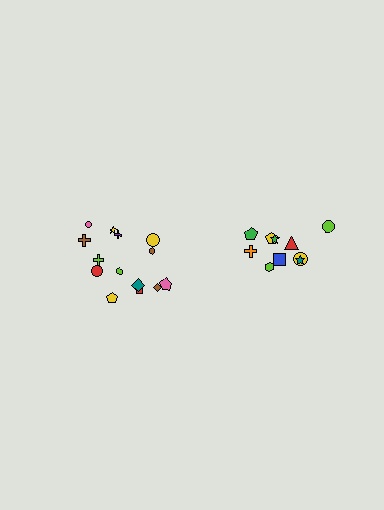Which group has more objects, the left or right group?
The left group.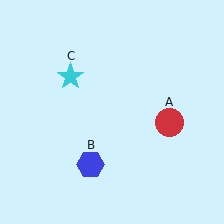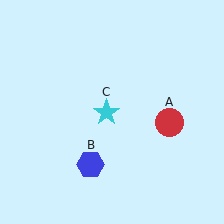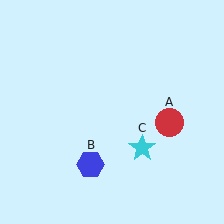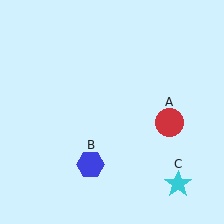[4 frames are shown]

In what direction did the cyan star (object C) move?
The cyan star (object C) moved down and to the right.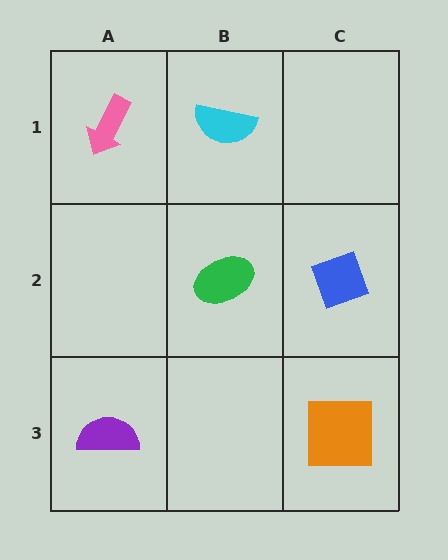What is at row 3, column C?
An orange square.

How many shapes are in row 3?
2 shapes.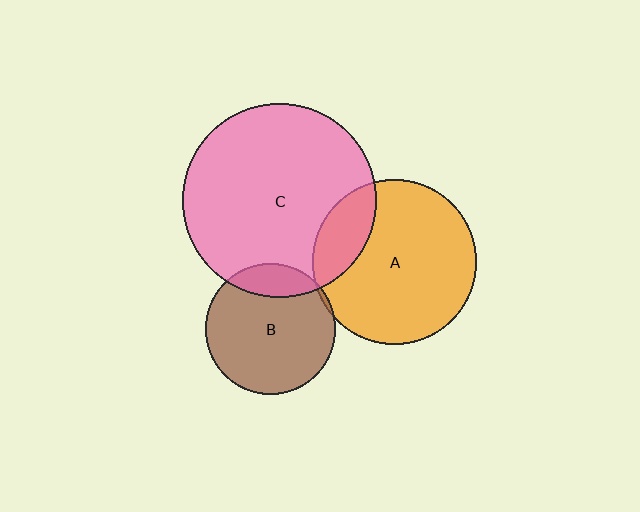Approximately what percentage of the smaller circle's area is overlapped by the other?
Approximately 15%.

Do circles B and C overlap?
Yes.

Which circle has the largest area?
Circle C (pink).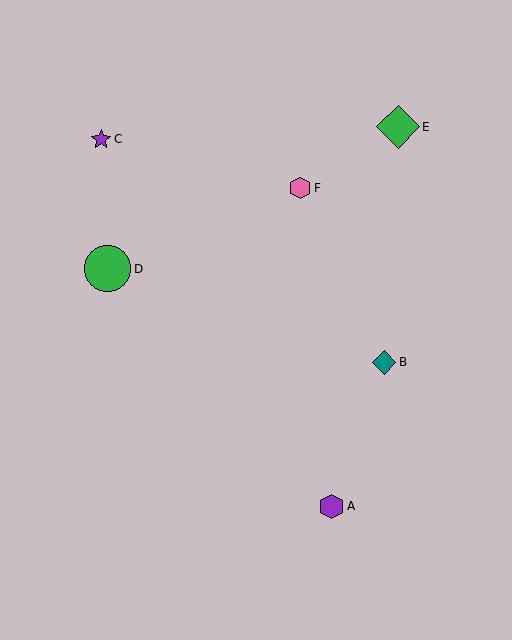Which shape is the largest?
The green circle (labeled D) is the largest.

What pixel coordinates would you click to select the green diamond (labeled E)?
Click at (398, 127) to select the green diamond E.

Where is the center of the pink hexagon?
The center of the pink hexagon is at (300, 188).